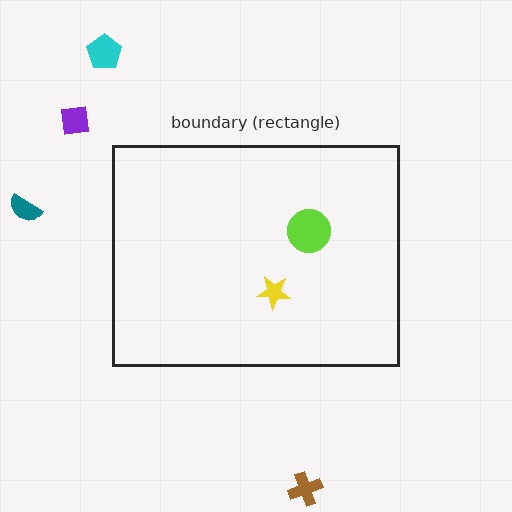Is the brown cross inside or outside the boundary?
Outside.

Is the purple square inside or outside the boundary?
Outside.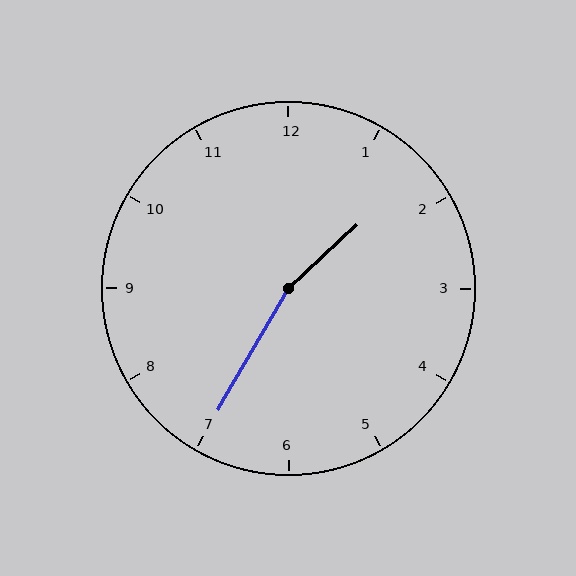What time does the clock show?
1:35.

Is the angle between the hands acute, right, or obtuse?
It is obtuse.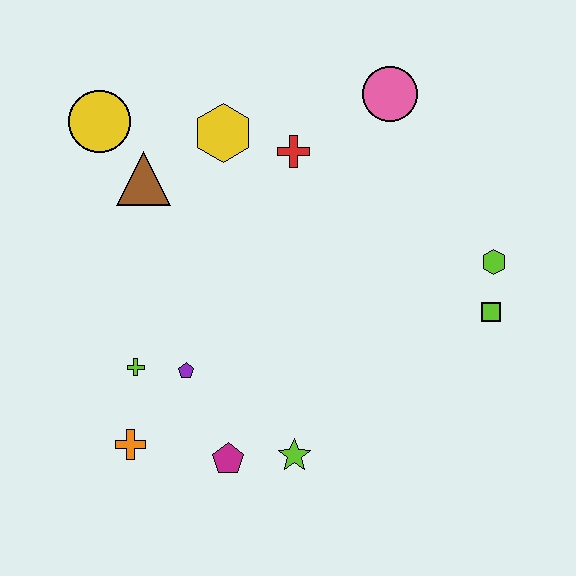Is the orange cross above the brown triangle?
No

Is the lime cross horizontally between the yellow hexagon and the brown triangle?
No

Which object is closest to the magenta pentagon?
The lime star is closest to the magenta pentagon.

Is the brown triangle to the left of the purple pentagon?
Yes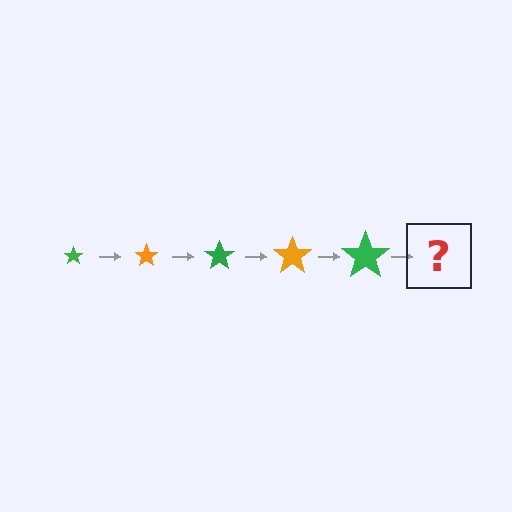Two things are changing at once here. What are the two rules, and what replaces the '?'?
The two rules are that the star grows larger each step and the color cycles through green and orange. The '?' should be an orange star, larger than the previous one.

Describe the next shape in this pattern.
It should be an orange star, larger than the previous one.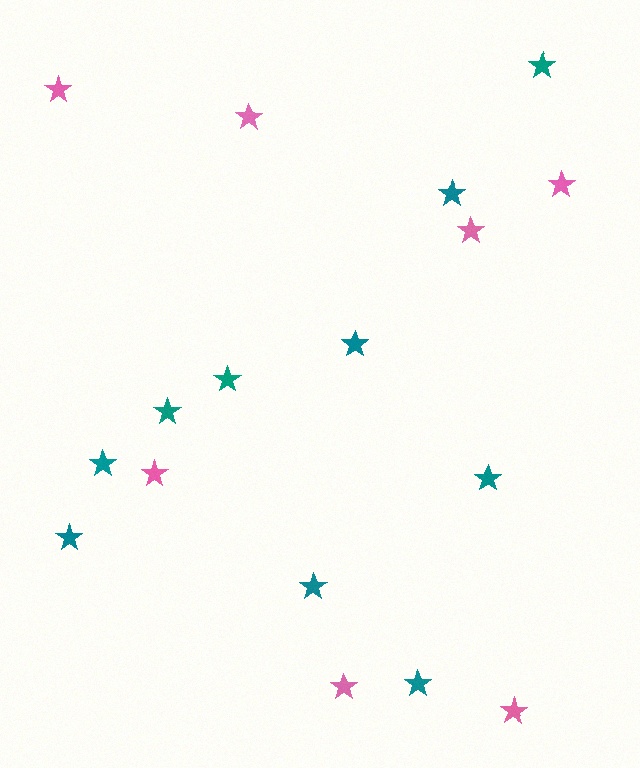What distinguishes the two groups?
There are 2 groups: one group of pink stars (7) and one group of teal stars (10).